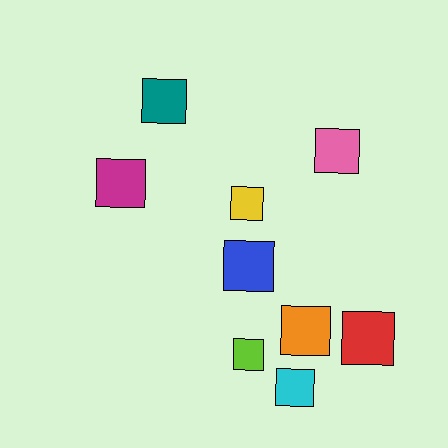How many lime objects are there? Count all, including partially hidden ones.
There is 1 lime object.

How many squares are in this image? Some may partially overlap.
There are 9 squares.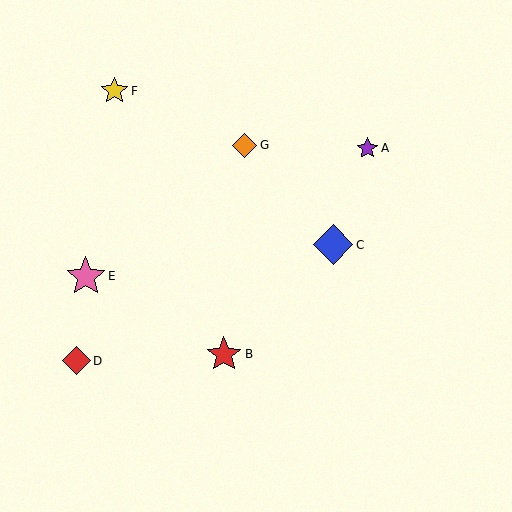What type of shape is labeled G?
Shape G is an orange diamond.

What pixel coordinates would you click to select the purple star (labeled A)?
Click at (367, 148) to select the purple star A.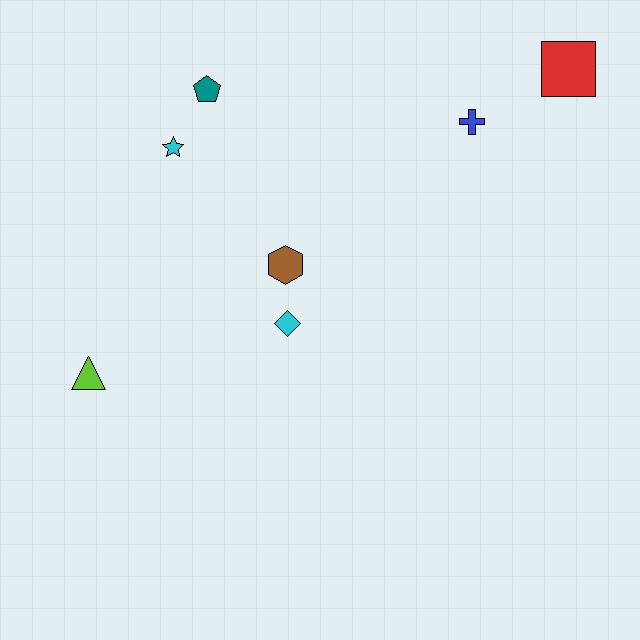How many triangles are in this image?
There is 1 triangle.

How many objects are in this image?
There are 7 objects.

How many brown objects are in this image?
There is 1 brown object.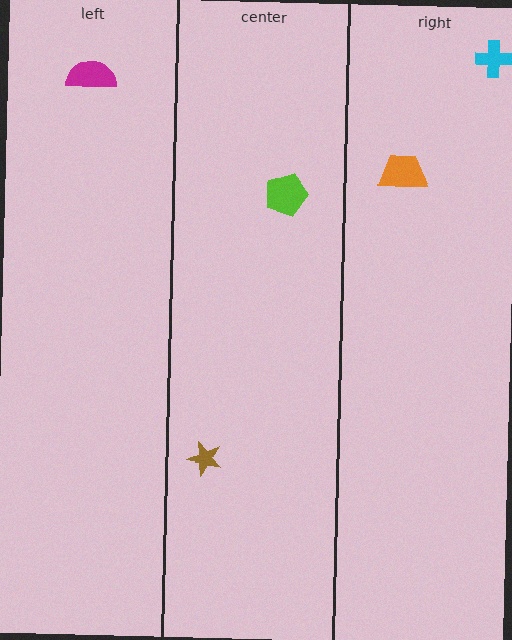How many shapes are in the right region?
2.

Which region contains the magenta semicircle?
The left region.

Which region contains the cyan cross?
The right region.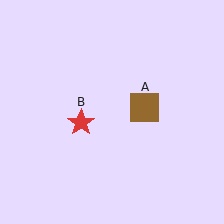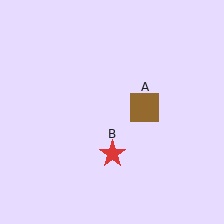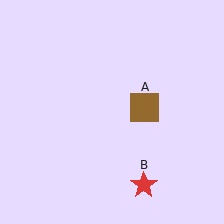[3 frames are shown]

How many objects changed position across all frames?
1 object changed position: red star (object B).